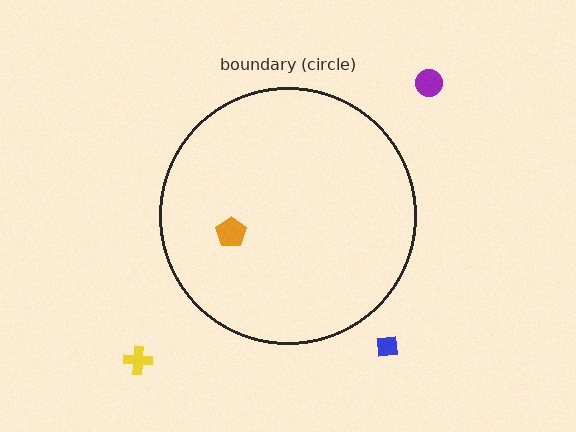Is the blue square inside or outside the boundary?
Outside.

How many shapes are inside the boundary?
1 inside, 3 outside.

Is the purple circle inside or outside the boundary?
Outside.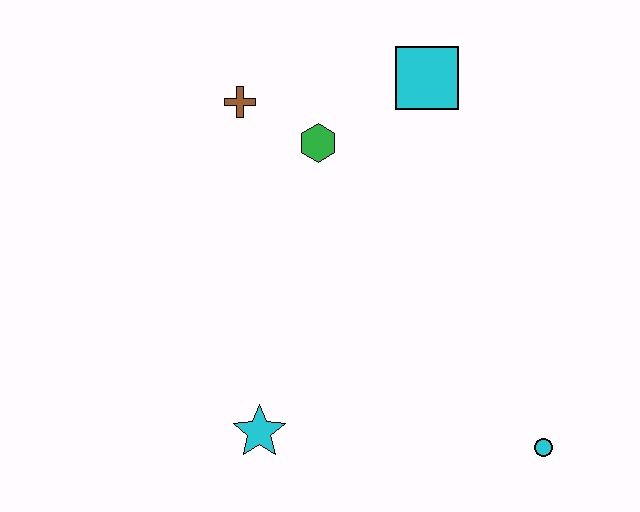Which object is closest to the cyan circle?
The cyan star is closest to the cyan circle.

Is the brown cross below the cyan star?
No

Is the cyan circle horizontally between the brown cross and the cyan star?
No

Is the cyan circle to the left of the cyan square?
No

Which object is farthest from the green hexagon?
The cyan circle is farthest from the green hexagon.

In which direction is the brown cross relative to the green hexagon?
The brown cross is to the left of the green hexagon.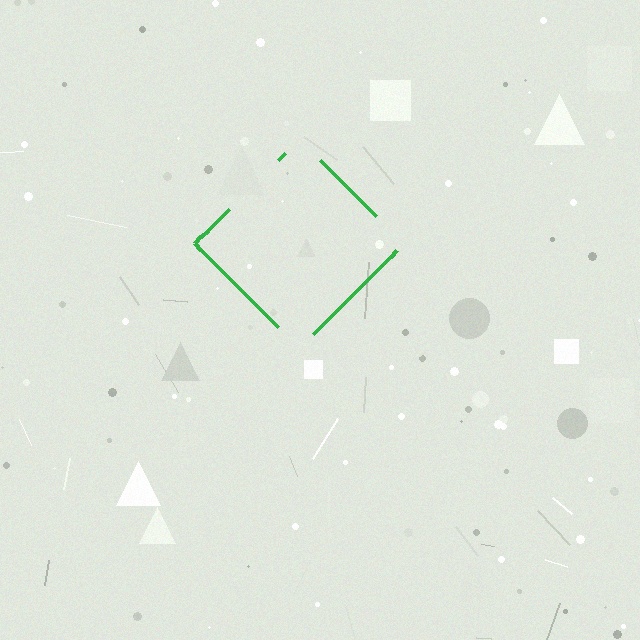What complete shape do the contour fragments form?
The contour fragments form a diamond.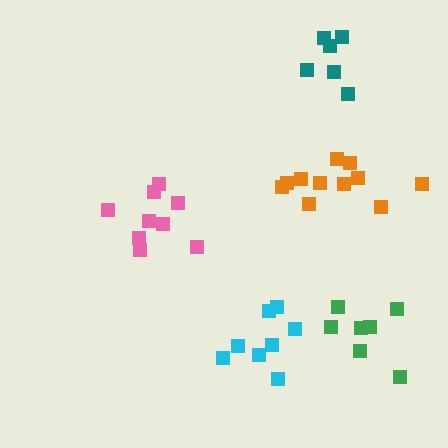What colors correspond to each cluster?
The clusters are colored: cyan, orange, teal, pink, green.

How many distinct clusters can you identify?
There are 5 distinct clusters.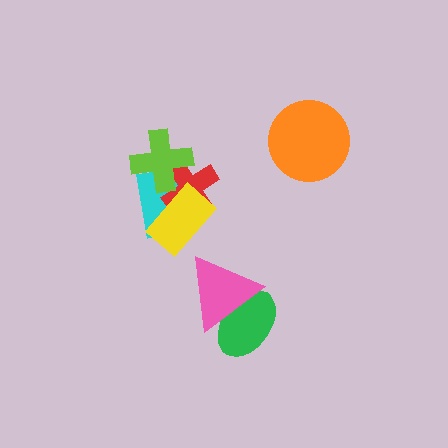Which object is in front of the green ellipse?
The pink triangle is in front of the green ellipse.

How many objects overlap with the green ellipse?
1 object overlaps with the green ellipse.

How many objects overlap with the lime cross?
2 objects overlap with the lime cross.